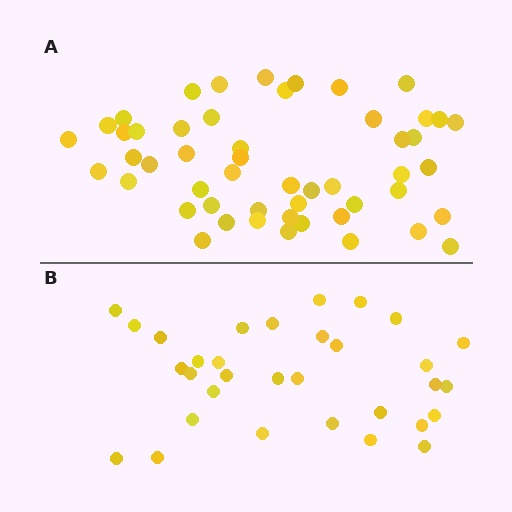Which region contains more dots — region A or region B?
Region A (the top region) has more dots.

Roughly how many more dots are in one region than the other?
Region A has approximately 20 more dots than region B.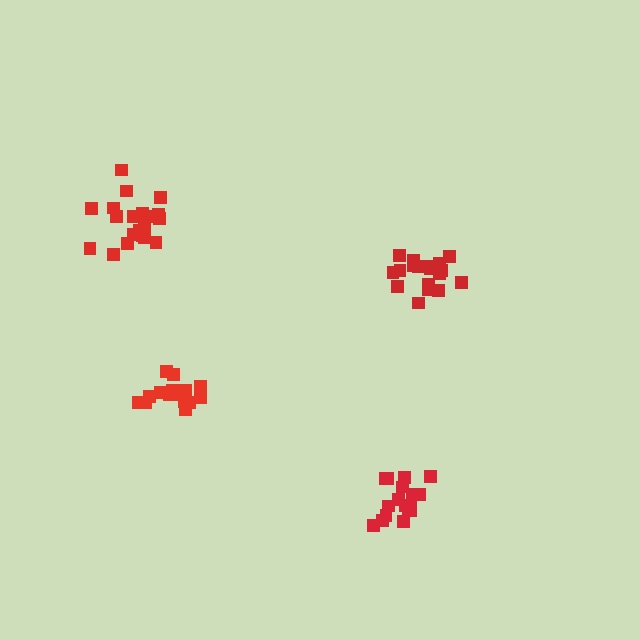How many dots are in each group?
Group 1: 18 dots, Group 2: 17 dots, Group 3: 20 dots, Group 4: 16 dots (71 total).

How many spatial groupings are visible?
There are 4 spatial groupings.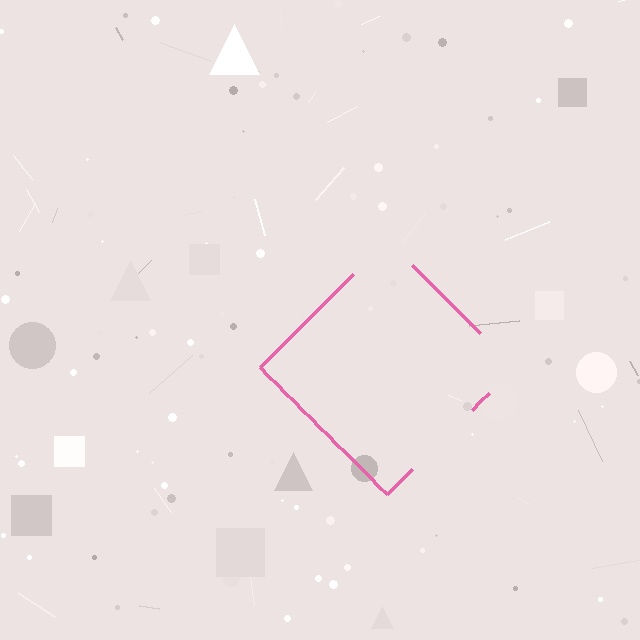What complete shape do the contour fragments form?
The contour fragments form a diamond.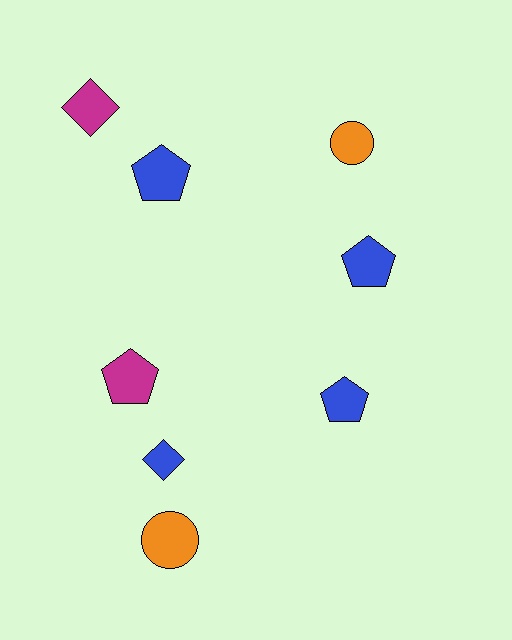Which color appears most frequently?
Blue, with 4 objects.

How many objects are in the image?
There are 8 objects.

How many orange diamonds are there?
There are no orange diamonds.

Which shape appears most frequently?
Pentagon, with 4 objects.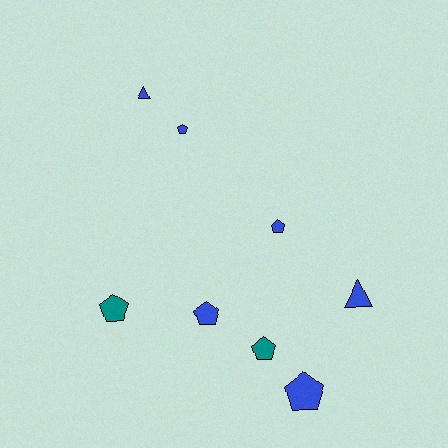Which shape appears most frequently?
Pentagon, with 6 objects.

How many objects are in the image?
There are 8 objects.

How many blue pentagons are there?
There are 4 blue pentagons.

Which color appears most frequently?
Blue, with 6 objects.